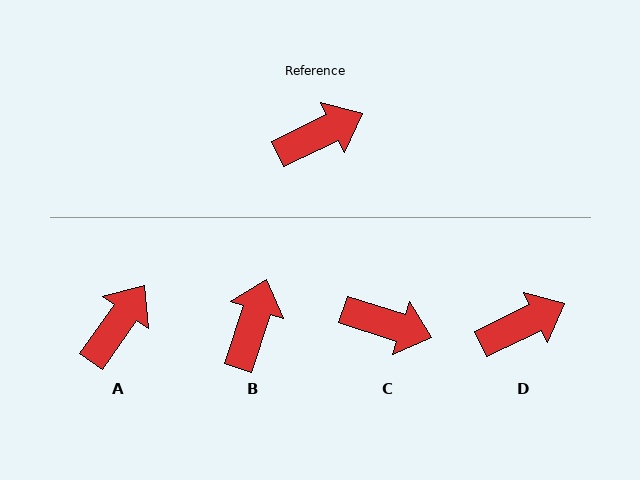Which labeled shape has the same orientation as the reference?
D.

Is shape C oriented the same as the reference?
No, it is off by about 43 degrees.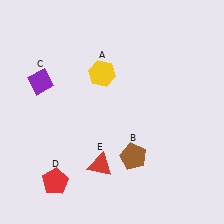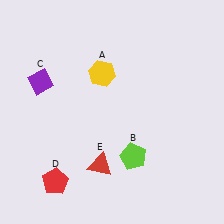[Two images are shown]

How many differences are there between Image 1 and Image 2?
There is 1 difference between the two images.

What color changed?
The pentagon (B) changed from brown in Image 1 to lime in Image 2.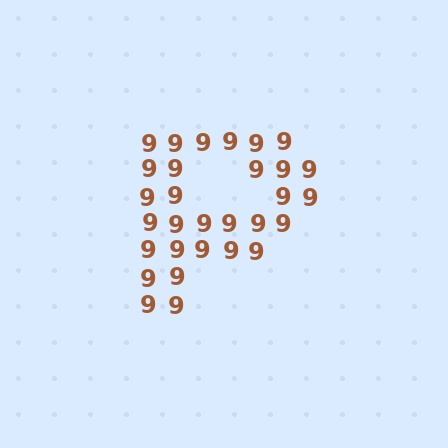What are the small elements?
The small elements are digit 9's.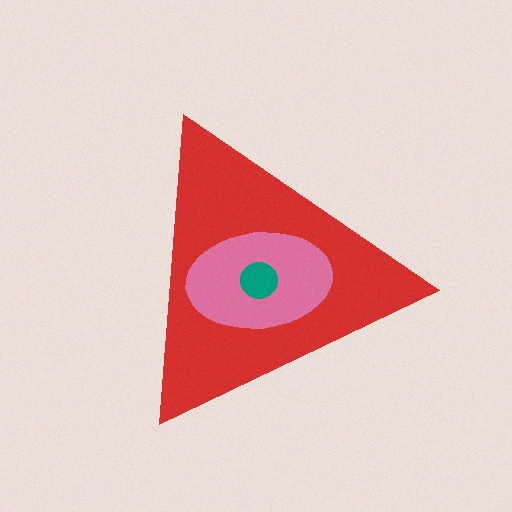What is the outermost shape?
The red triangle.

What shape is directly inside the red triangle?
The pink ellipse.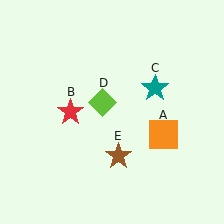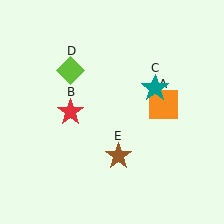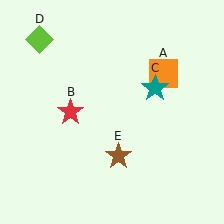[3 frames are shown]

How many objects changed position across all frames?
2 objects changed position: orange square (object A), lime diamond (object D).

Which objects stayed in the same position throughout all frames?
Red star (object B) and teal star (object C) and brown star (object E) remained stationary.